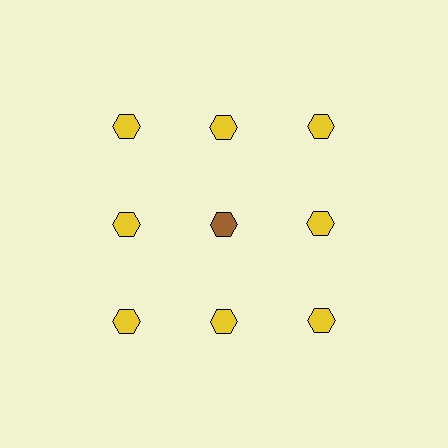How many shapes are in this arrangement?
There are 9 shapes arranged in a grid pattern.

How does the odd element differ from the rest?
It has a different color: brown instead of yellow.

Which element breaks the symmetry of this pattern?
The brown hexagon in the second row, second from left column breaks the symmetry. All other shapes are yellow hexagons.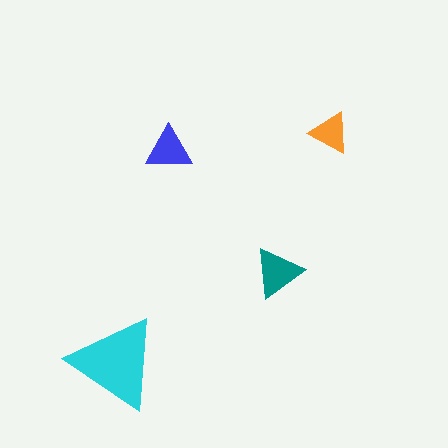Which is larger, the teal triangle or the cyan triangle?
The cyan one.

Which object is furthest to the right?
The orange triangle is rightmost.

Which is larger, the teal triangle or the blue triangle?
The teal one.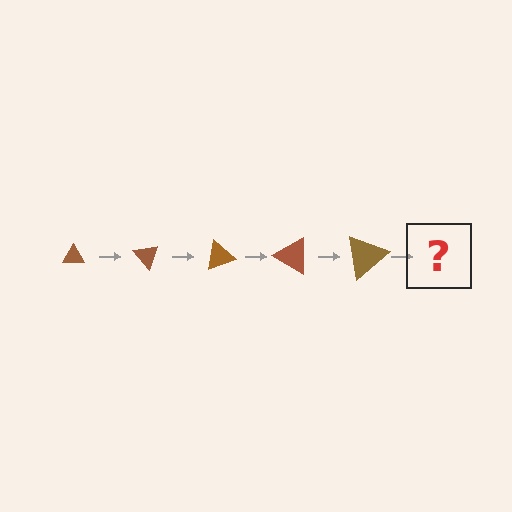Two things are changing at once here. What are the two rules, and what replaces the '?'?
The two rules are that the triangle grows larger each step and it rotates 50 degrees each step. The '?' should be a triangle, larger than the previous one and rotated 250 degrees from the start.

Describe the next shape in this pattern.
It should be a triangle, larger than the previous one and rotated 250 degrees from the start.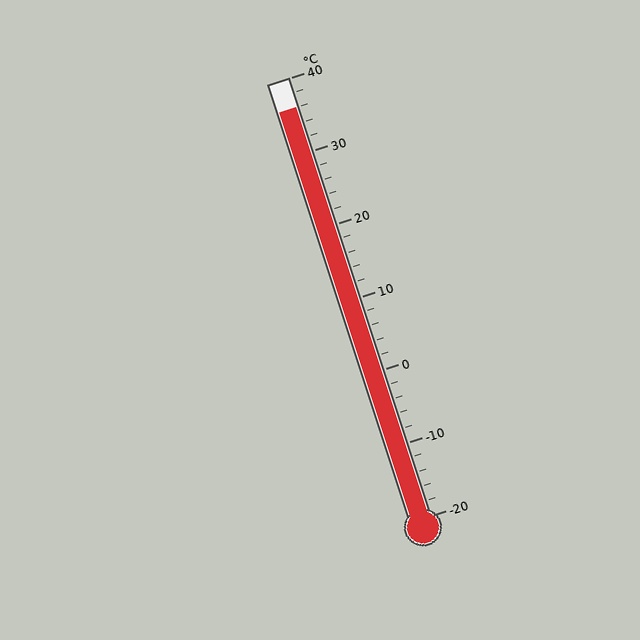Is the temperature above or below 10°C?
The temperature is above 10°C.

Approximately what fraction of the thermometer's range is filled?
The thermometer is filled to approximately 95% of its range.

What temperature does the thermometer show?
The thermometer shows approximately 36°C.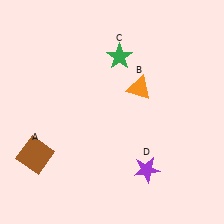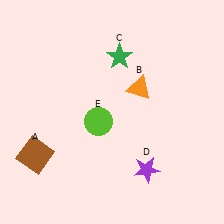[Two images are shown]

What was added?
A lime circle (E) was added in Image 2.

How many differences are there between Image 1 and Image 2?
There is 1 difference between the two images.